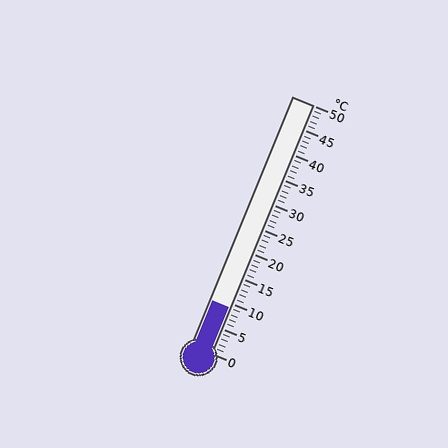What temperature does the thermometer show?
The thermometer shows approximately 9°C.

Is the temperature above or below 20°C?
The temperature is below 20°C.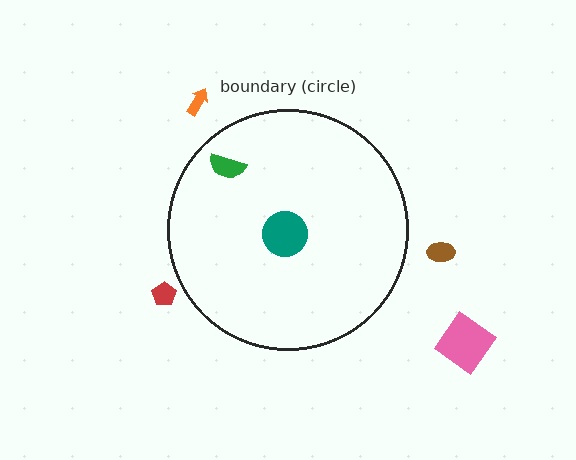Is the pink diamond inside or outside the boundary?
Outside.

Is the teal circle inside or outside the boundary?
Inside.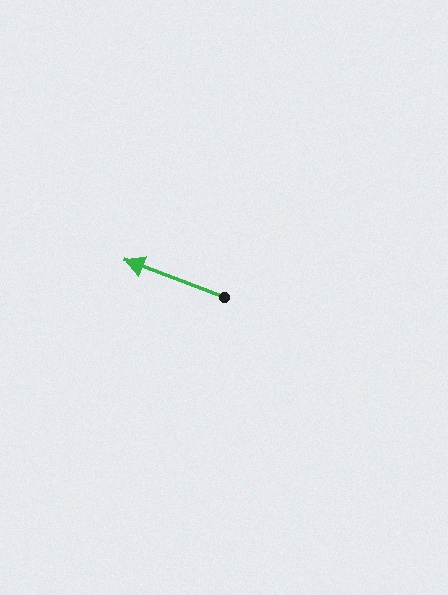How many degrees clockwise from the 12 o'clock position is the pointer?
Approximately 291 degrees.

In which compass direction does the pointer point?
West.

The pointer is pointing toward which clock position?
Roughly 10 o'clock.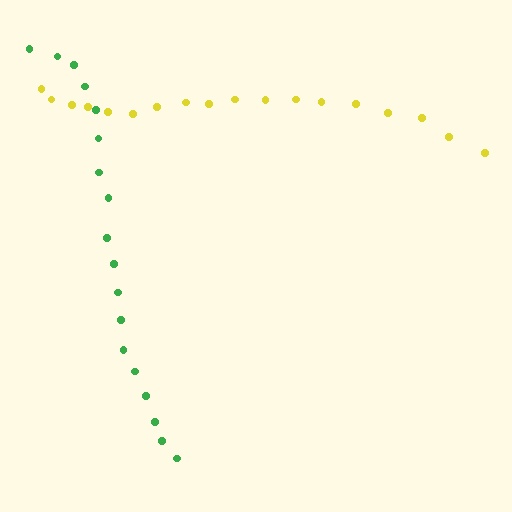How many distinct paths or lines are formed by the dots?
There are 2 distinct paths.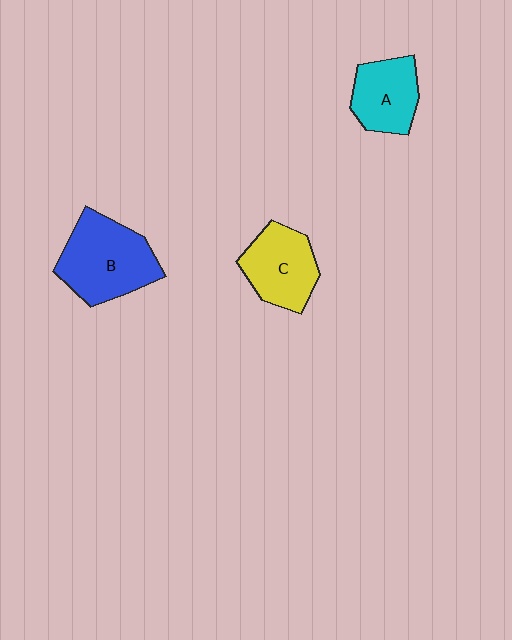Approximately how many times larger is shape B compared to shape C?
Approximately 1.3 times.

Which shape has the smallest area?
Shape A (cyan).